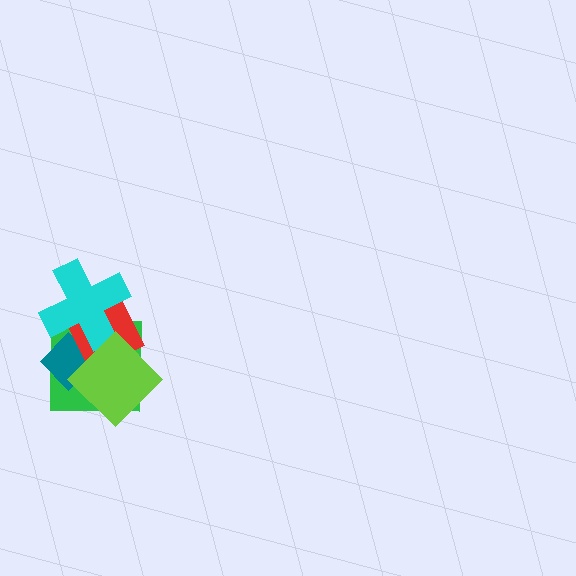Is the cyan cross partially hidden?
Yes, it is partially covered by another shape.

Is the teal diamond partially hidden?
Yes, it is partially covered by another shape.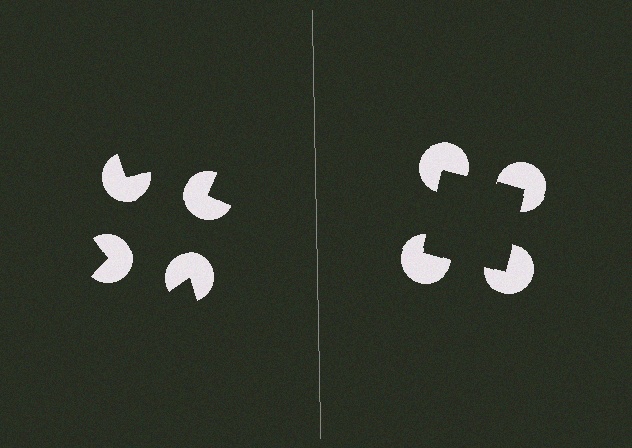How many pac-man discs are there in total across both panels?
8 — 4 on each side.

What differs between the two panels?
The pac-man discs are positioned identically on both sides; only the wedge orientations differ. On the right they align to a square; on the left they are misaligned.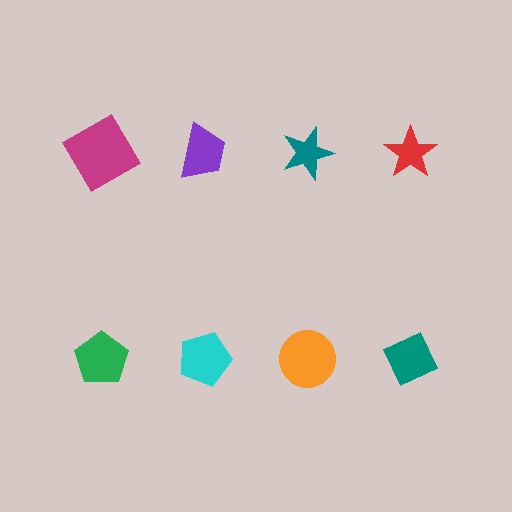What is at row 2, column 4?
A teal diamond.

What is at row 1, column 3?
A teal star.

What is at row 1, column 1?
A magenta diamond.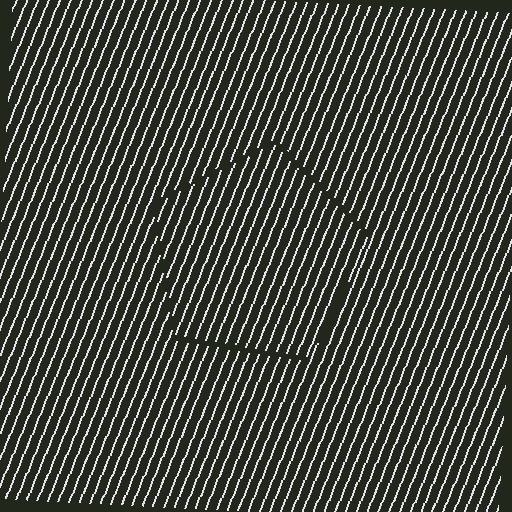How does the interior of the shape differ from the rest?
The interior of the shape contains the same grating, shifted by half a period — the contour is defined by the phase discontinuity where line-ends from the inner and outer gratings abut.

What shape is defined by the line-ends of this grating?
An illusory pentagon. The interior of the shape contains the same grating, shifted by half a period — the contour is defined by the phase discontinuity where line-ends from the inner and outer gratings abut.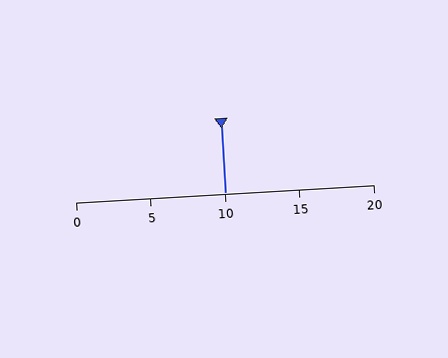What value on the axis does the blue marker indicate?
The marker indicates approximately 10.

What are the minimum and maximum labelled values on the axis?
The axis runs from 0 to 20.